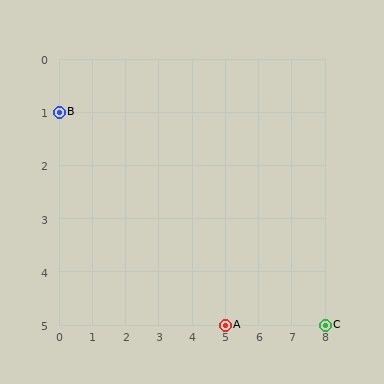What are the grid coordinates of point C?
Point C is at grid coordinates (8, 5).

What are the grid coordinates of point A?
Point A is at grid coordinates (5, 5).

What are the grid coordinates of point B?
Point B is at grid coordinates (0, 1).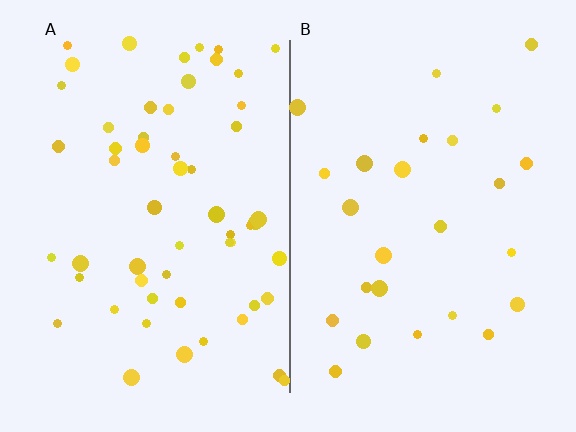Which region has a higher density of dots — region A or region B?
A (the left).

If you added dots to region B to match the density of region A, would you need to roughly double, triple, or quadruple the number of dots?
Approximately double.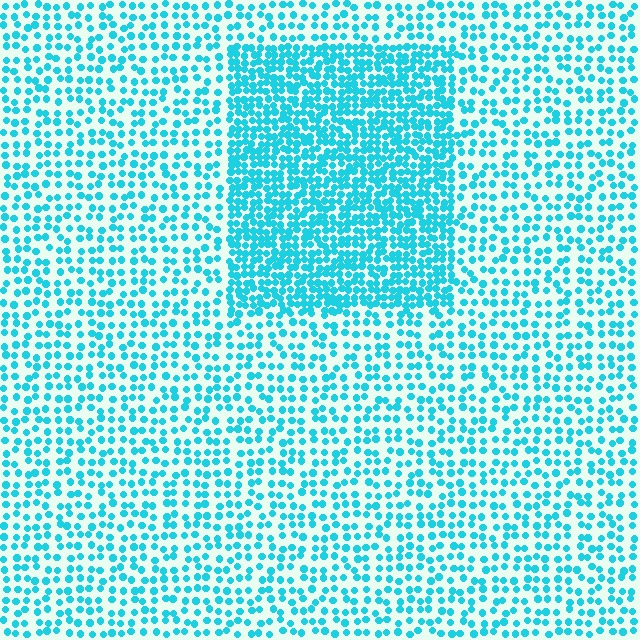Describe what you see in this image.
The image contains small cyan elements arranged at two different densities. A rectangle-shaped region is visible where the elements are more densely packed than the surrounding area.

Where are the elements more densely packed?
The elements are more densely packed inside the rectangle boundary.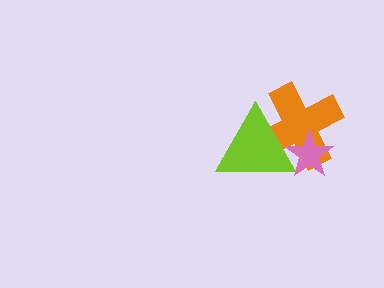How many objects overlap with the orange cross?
2 objects overlap with the orange cross.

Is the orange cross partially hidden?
Yes, it is partially covered by another shape.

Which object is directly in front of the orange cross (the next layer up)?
The pink star is directly in front of the orange cross.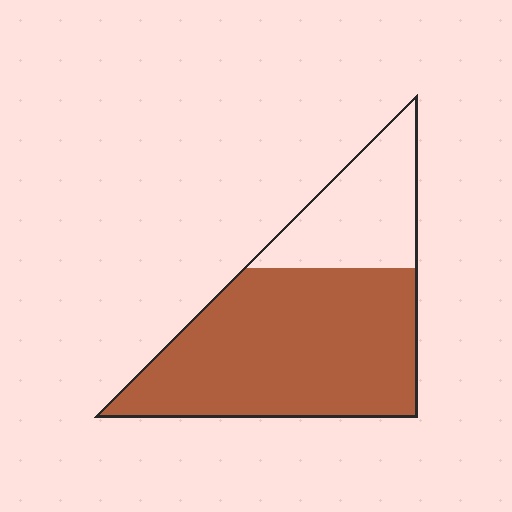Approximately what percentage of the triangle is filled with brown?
Approximately 70%.